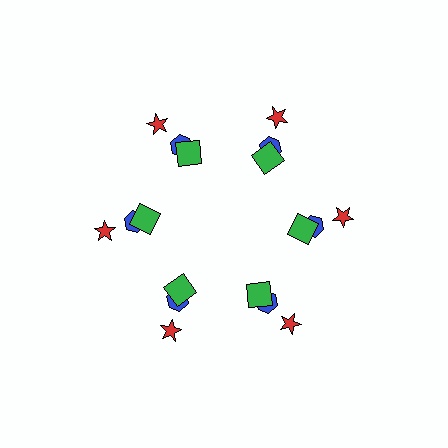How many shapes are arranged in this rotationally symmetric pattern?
There are 18 shapes, arranged in 6 groups of 3.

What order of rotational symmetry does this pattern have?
This pattern has 6-fold rotational symmetry.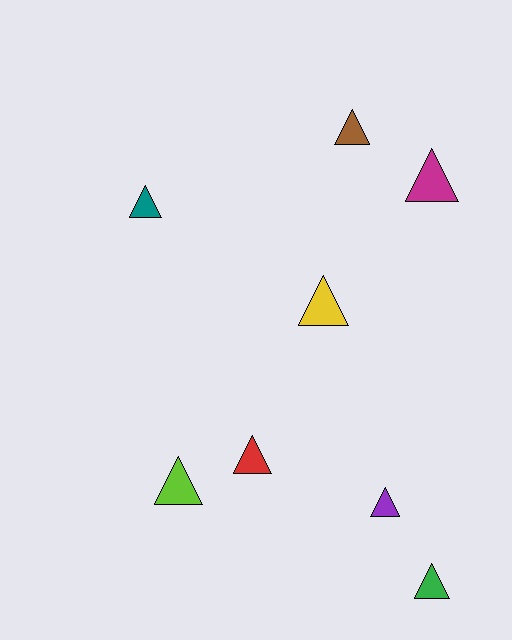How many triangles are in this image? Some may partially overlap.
There are 8 triangles.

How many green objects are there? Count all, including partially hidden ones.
There is 1 green object.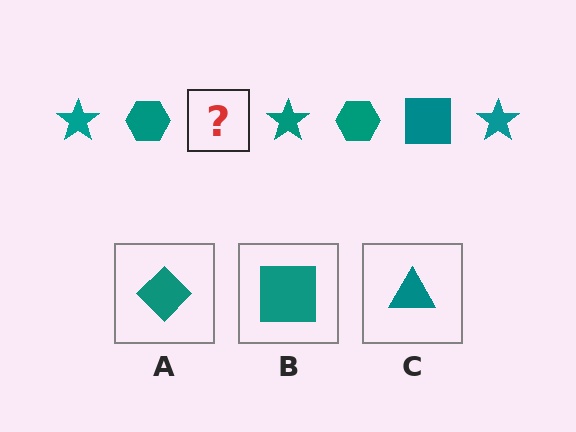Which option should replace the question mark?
Option B.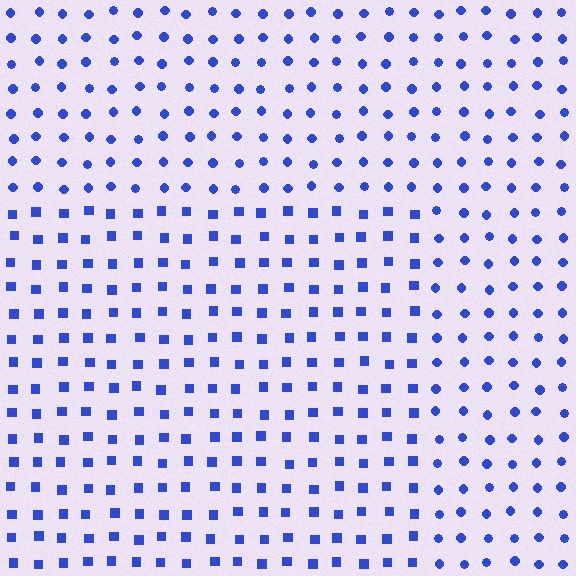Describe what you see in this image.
The image is filled with small blue elements arranged in a uniform grid. A rectangle-shaped region contains squares, while the surrounding area contains circles. The boundary is defined purely by the change in element shape.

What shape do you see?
I see a rectangle.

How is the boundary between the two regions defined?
The boundary is defined by a change in element shape: squares inside vs. circles outside. All elements share the same color and spacing.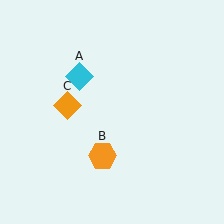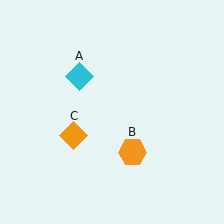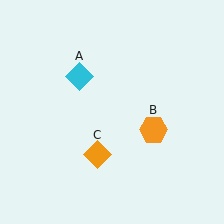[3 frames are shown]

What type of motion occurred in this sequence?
The orange hexagon (object B), orange diamond (object C) rotated counterclockwise around the center of the scene.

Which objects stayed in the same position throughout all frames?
Cyan diamond (object A) remained stationary.